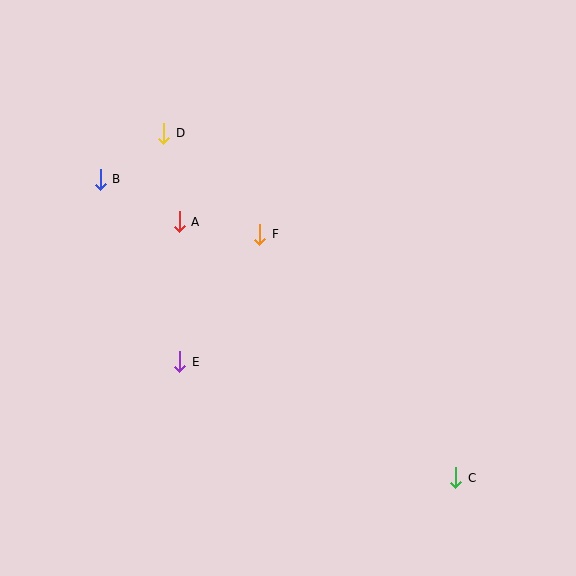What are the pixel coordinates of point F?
Point F is at (260, 234).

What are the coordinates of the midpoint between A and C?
The midpoint between A and C is at (317, 350).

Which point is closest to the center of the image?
Point F at (260, 234) is closest to the center.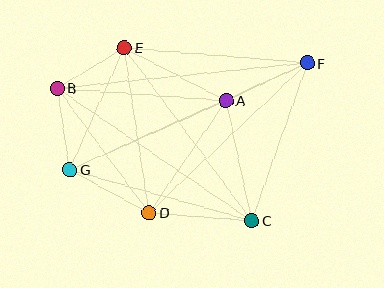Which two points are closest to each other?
Points B and E are closest to each other.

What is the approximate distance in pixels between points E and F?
The distance between E and F is approximately 183 pixels.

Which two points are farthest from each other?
Points F and G are farthest from each other.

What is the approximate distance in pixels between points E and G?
The distance between E and G is approximately 134 pixels.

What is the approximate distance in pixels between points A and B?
The distance between A and B is approximately 169 pixels.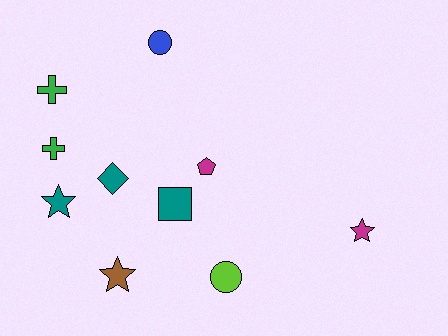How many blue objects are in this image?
There is 1 blue object.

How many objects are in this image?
There are 10 objects.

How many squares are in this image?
There is 1 square.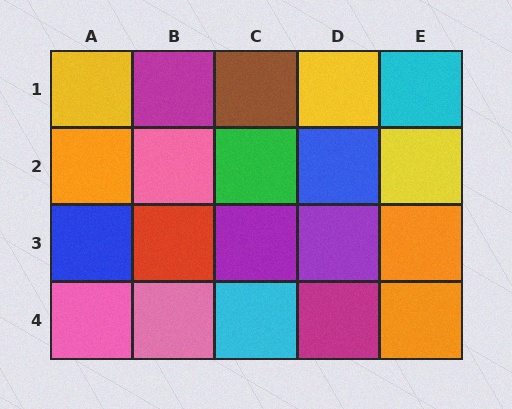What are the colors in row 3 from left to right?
Blue, red, purple, purple, orange.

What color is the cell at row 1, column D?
Yellow.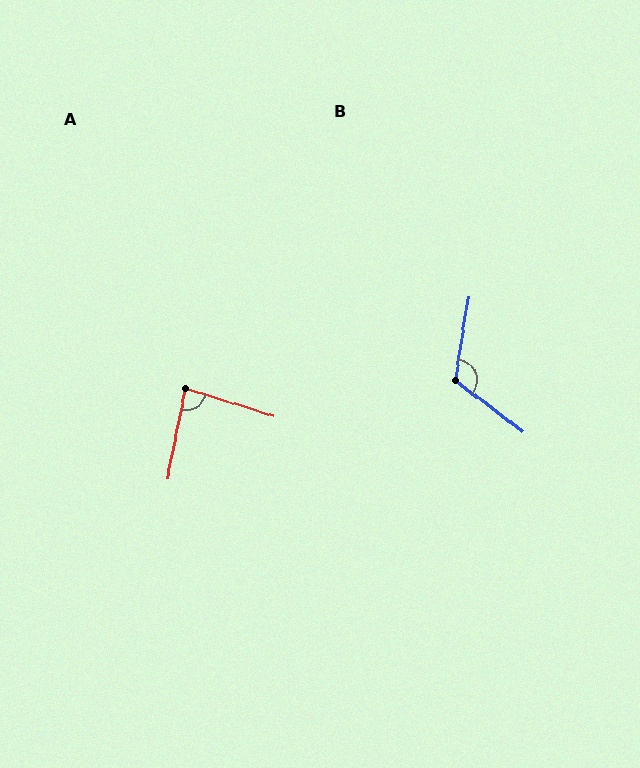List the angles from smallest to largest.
A (84°), B (119°).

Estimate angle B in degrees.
Approximately 119 degrees.